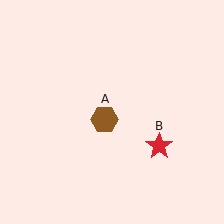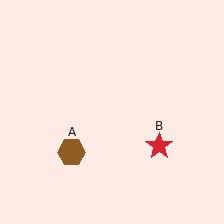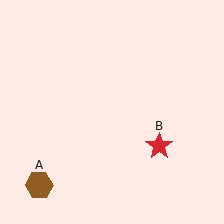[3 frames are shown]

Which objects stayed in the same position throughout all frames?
Red star (object B) remained stationary.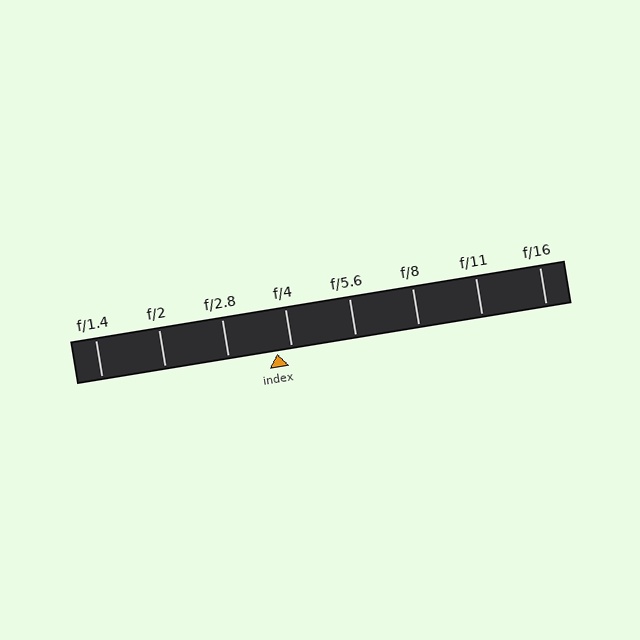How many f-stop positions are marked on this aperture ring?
There are 8 f-stop positions marked.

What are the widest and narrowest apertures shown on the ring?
The widest aperture shown is f/1.4 and the narrowest is f/16.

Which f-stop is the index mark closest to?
The index mark is closest to f/4.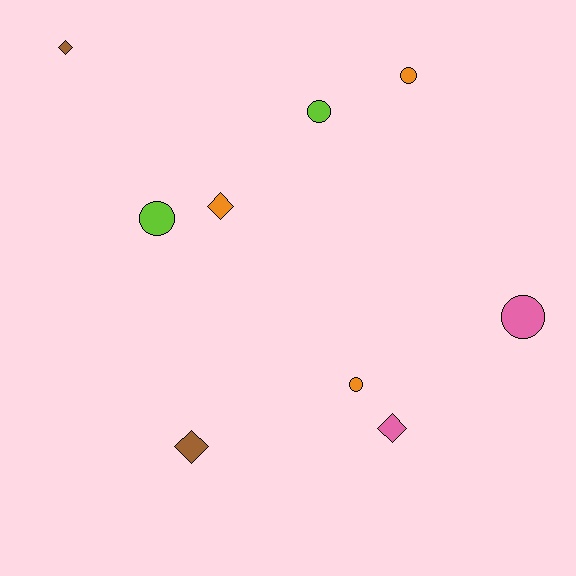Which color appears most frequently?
Orange, with 3 objects.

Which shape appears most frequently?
Circle, with 5 objects.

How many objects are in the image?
There are 9 objects.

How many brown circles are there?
There are no brown circles.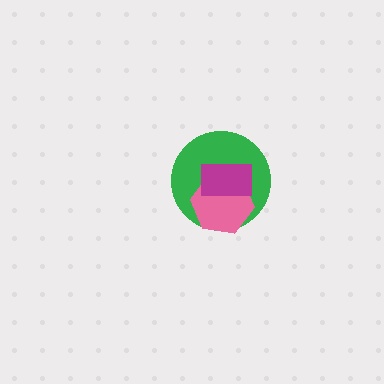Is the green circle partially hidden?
Yes, it is partially covered by another shape.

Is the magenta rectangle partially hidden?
No, no other shape covers it.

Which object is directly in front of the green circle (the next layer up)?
The pink hexagon is directly in front of the green circle.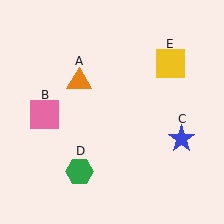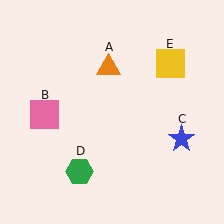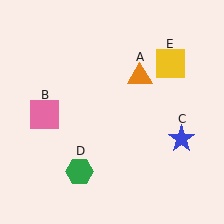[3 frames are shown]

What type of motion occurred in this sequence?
The orange triangle (object A) rotated clockwise around the center of the scene.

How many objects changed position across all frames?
1 object changed position: orange triangle (object A).